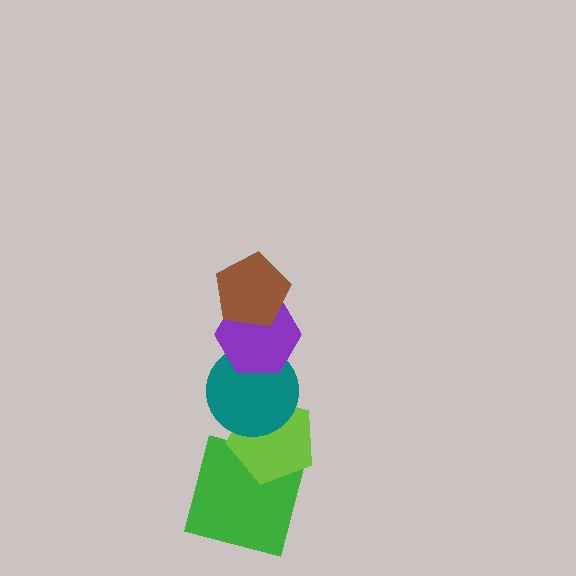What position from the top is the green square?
The green square is 5th from the top.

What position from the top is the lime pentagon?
The lime pentagon is 4th from the top.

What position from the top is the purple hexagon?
The purple hexagon is 2nd from the top.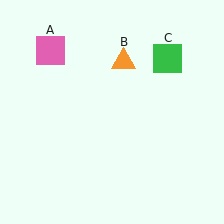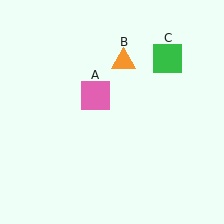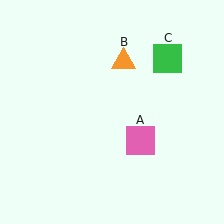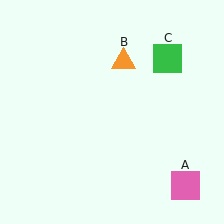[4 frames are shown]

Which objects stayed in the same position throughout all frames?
Orange triangle (object B) and green square (object C) remained stationary.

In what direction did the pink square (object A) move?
The pink square (object A) moved down and to the right.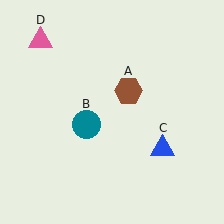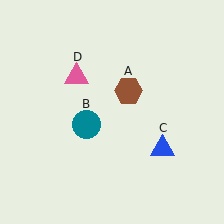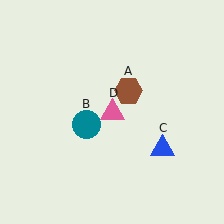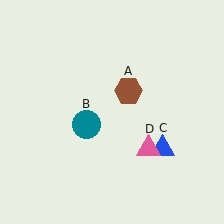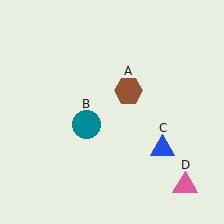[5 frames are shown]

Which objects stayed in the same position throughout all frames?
Brown hexagon (object A) and teal circle (object B) and blue triangle (object C) remained stationary.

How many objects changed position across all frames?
1 object changed position: pink triangle (object D).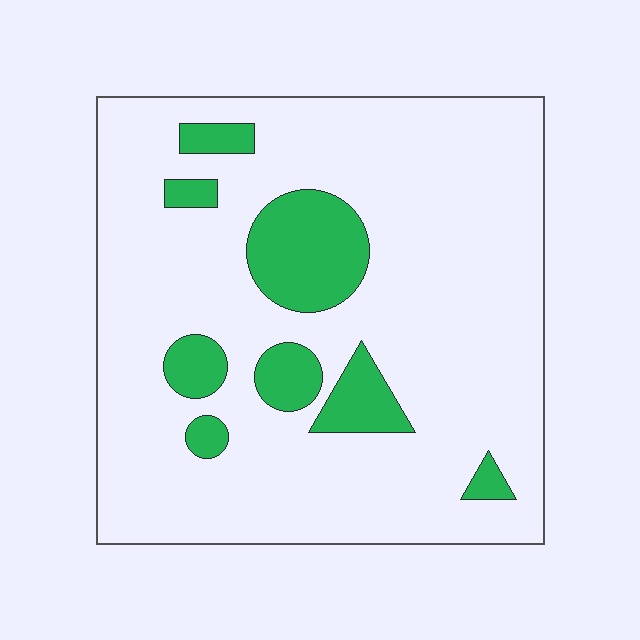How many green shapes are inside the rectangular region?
8.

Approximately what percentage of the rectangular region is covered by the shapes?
Approximately 15%.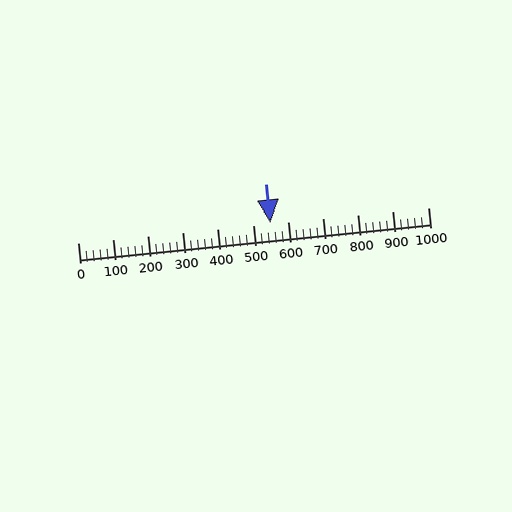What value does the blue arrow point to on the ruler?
The blue arrow points to approximately 549.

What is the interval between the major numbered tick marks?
The major tick marks are spaced 100 units apart.